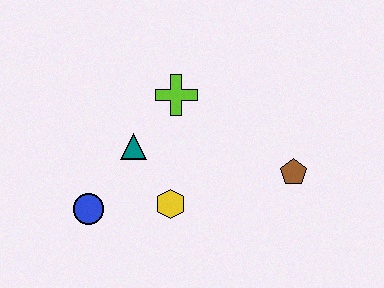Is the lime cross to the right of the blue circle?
Yes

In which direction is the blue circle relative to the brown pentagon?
The blue circle is to the left of the brown pentagon.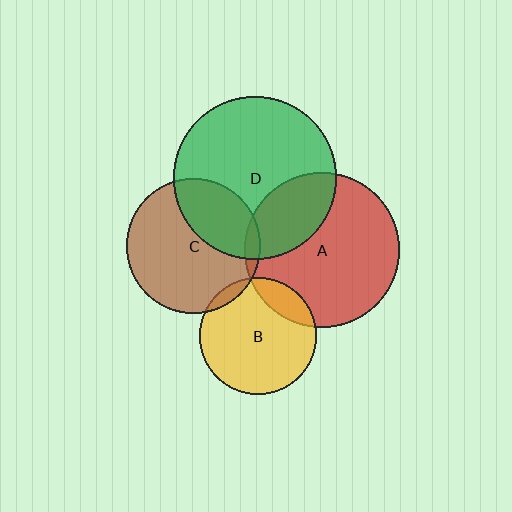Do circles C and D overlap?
Yes.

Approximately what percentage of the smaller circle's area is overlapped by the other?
Approximately 35%.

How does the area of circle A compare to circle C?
Approximately 1.3 times.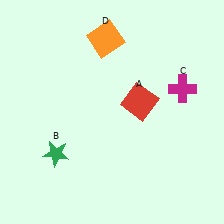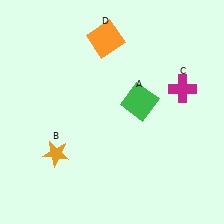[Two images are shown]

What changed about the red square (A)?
In Image 1, A is red. In Image 2, it changed to green.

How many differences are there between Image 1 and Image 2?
There are 2 differences between the two images.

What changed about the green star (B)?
In Image 1, B is green. In Image 2, it changed to orange.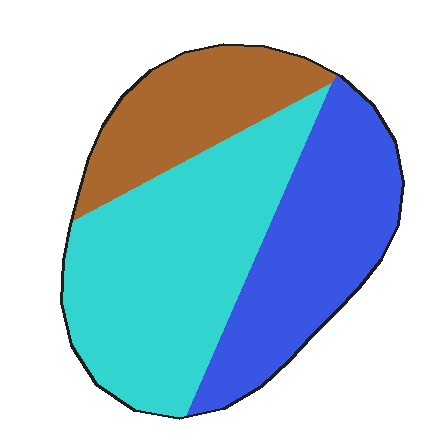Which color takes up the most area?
Cyan, at roughly 45%.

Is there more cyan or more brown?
Cyan.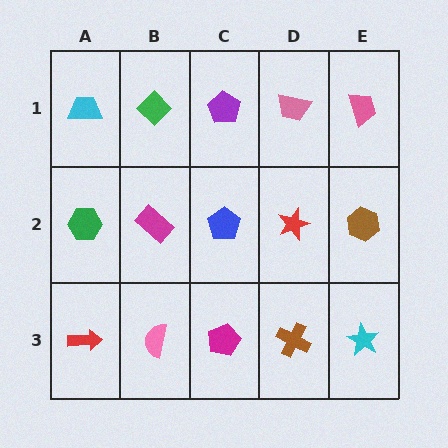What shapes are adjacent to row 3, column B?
A magenta rectangle (row 2, column B), a red arrow (row 3, column A), a magenta pentagon (row 3, column C).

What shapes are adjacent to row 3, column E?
A brown hexagon (row 2, column E), a brown cross (row 3, column D).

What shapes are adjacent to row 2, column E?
A pink trapezoid (row 1, column E), a cyan star (row 3, column E), a red star (row 2, column D).